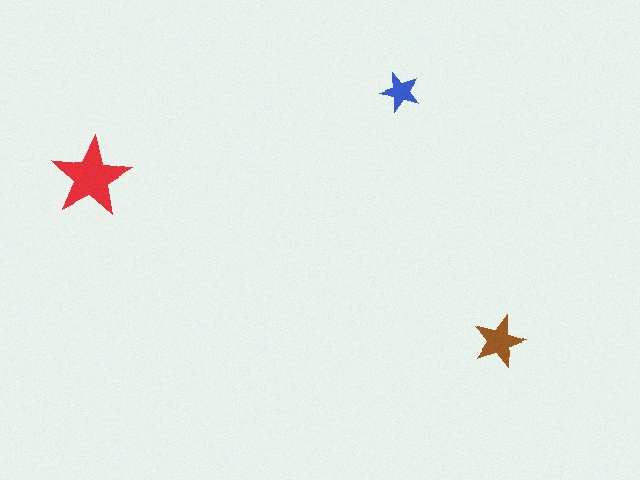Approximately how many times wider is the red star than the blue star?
About 2 times wider.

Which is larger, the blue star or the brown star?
The brown one.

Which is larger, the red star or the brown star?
The red one.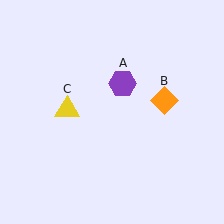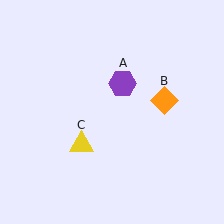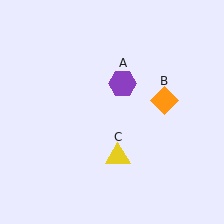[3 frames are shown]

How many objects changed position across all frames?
1 object changed position: yellow triangle (object C).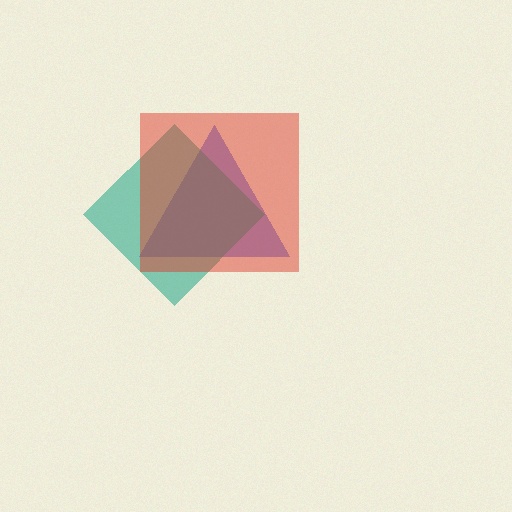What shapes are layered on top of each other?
The layered shapes are: a blue triangle, a teal diamond, a red square.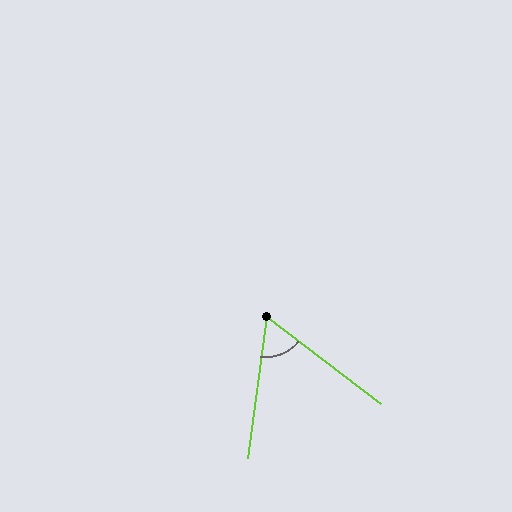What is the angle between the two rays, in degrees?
Approximately 60 degrees.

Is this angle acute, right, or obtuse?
It is acute.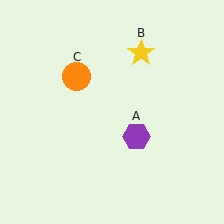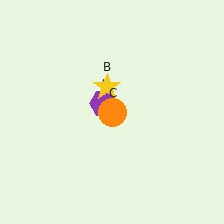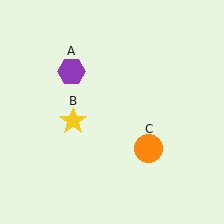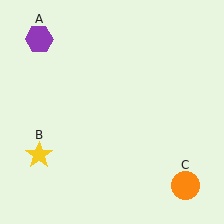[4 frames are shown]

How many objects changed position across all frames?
3 objects changed position: purple hexagon (object A), yellow star (object B), orange circle (object C).